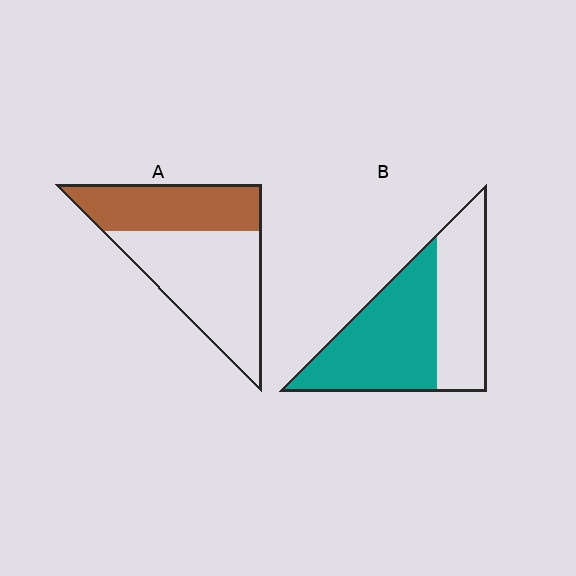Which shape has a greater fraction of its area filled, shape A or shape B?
Shape B.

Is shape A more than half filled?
No.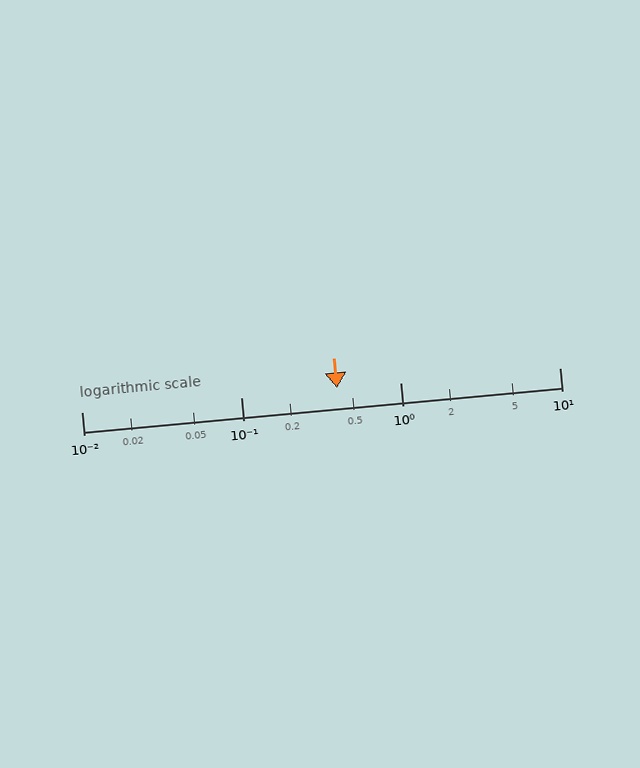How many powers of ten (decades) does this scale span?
The scale spans 3 decades, from 0.01 to 10.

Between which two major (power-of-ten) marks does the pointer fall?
The pointer is between 0.1 and 1.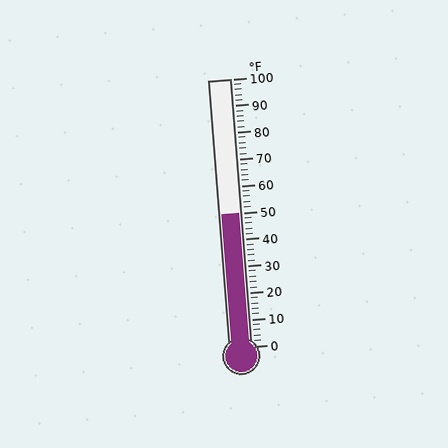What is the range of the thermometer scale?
The thermometer scale ranges from 0°F to 100°F.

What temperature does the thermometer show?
The thermometer shows approximately 50°F.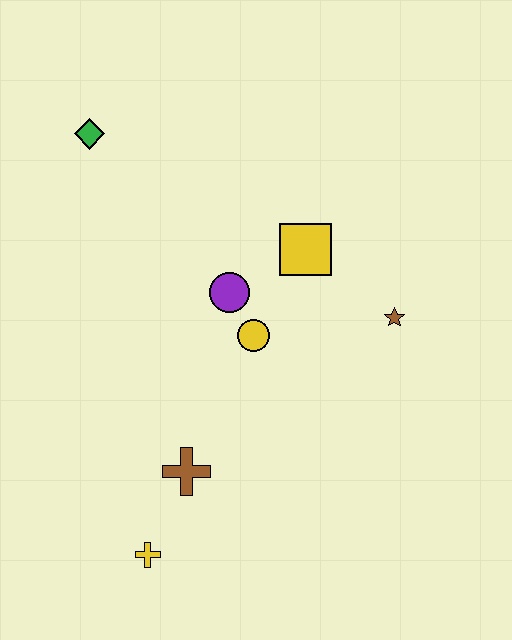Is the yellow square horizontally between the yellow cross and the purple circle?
No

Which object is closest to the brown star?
The yellow square is closest to the brown star.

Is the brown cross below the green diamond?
Yes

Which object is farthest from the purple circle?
The yellow cross is farthest from the purple circle.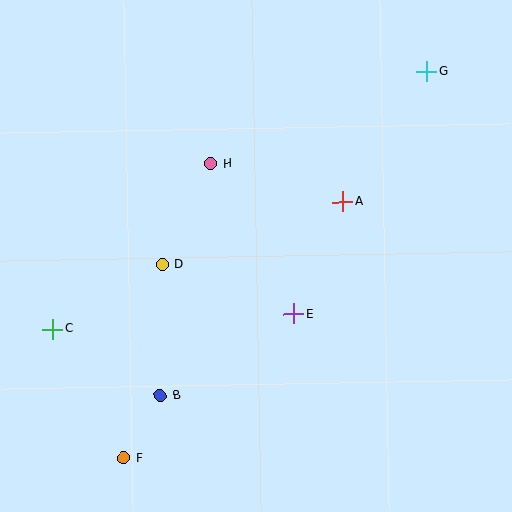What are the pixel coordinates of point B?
Point B is at (160, 396).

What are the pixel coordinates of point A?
Point A is at (343, 202).